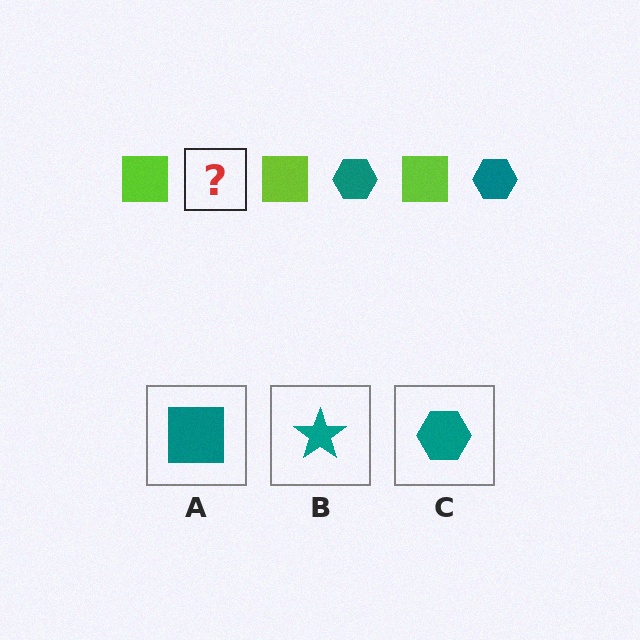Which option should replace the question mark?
Option C.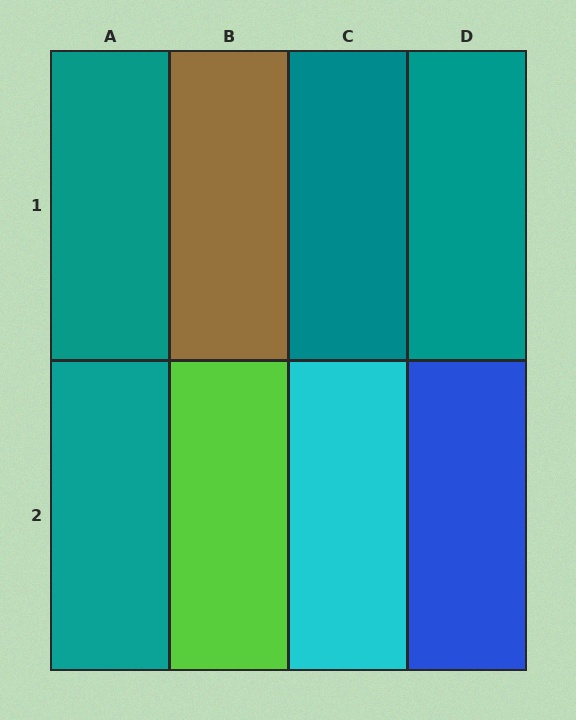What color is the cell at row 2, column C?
Cyan.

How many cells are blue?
1 cell is blue.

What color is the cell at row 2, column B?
Lime.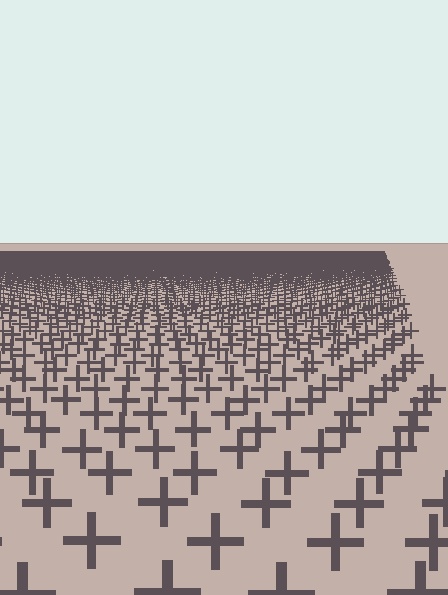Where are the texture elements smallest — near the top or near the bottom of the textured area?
Near the top.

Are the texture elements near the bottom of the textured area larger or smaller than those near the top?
Larger. Near the bottom, elements are closer to the viewer and appear at a bigger on-screen size.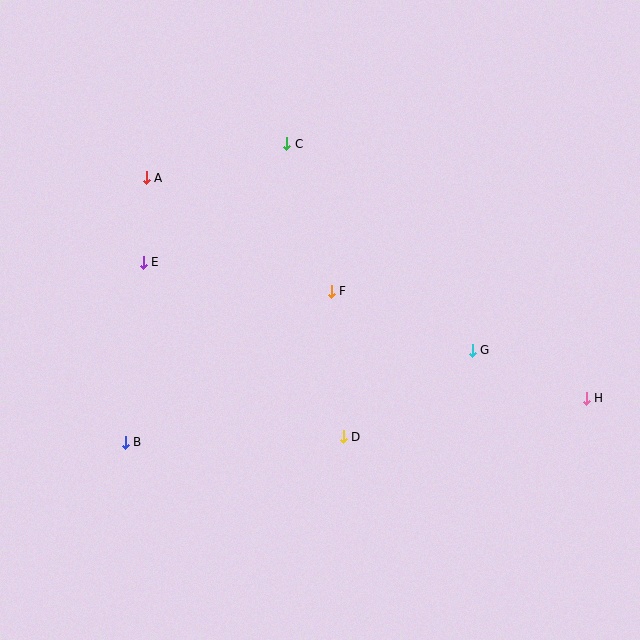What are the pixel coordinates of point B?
Point B is at (125, 442).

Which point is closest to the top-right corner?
Point C is closest to the top-right corner.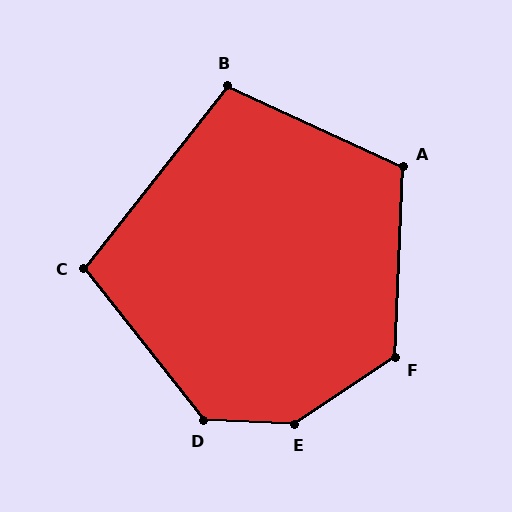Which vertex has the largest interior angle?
E, at approximately 144 degrees.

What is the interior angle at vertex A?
Approximately 112 degrees (obtuse).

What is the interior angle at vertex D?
Approximately 131 degrees (obtuse).